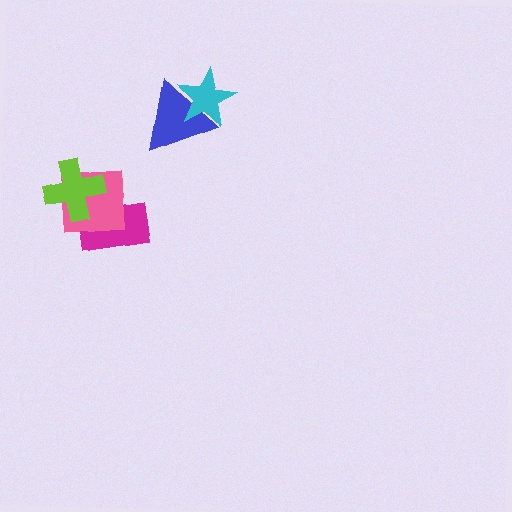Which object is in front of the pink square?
The lime cross is in front of the pink square.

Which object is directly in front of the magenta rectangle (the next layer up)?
The pink square is directly in front of the magenta rectangle.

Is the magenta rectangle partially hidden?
Yes, it is partially covered by another shape.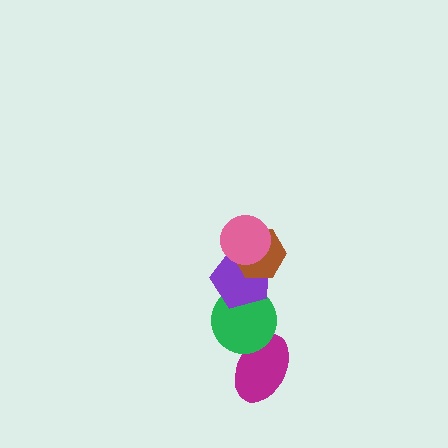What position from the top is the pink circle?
The pink circle is 1st from the top.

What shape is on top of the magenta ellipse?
The green circle is on top of the magenta ellipse.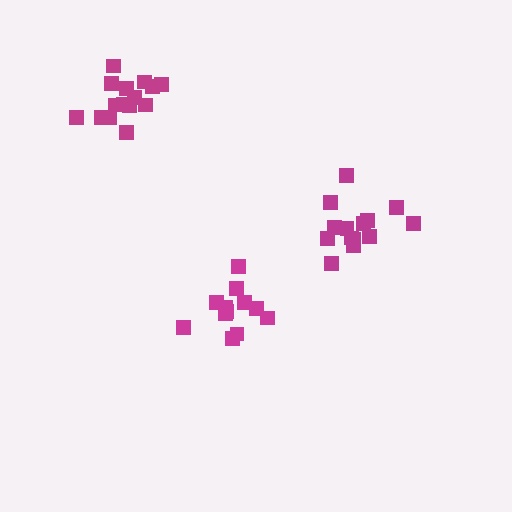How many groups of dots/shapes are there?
There are 3 groups.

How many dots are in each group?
Group 1: 15 dots, Group 2: 12 dots, Group 3: 14 dots (41 total).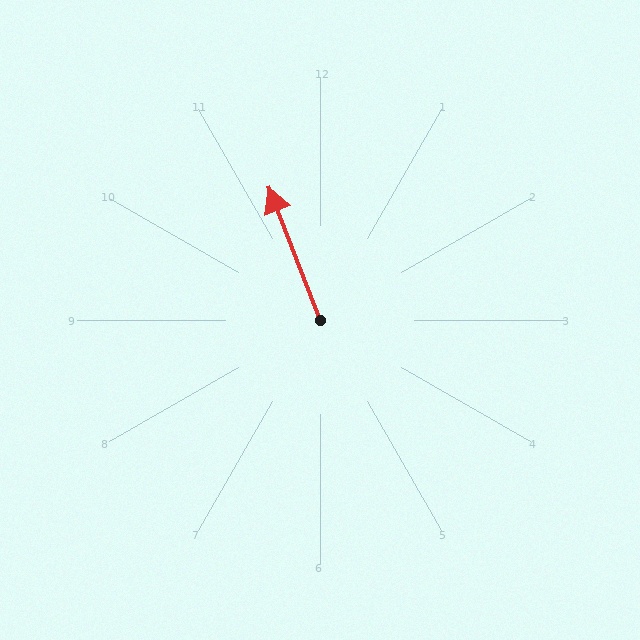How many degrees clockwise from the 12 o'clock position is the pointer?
Approximately 339 degrees.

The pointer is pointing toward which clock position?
Roughly 11 o'clock.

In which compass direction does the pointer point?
North.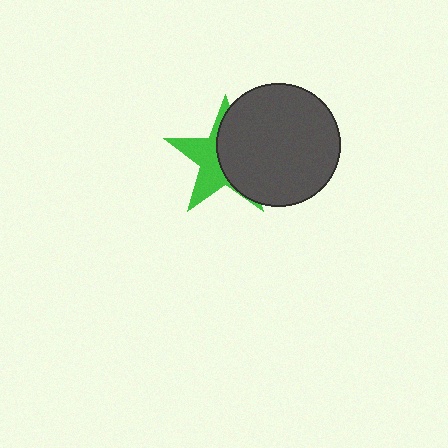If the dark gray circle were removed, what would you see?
You would see the complete green star.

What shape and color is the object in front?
The object in front is a dark gray circle.